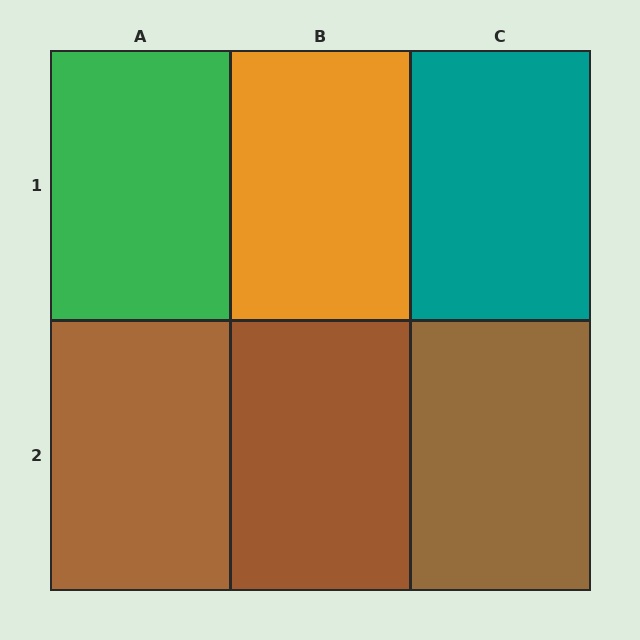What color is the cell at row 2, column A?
Brown.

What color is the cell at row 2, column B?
Brown.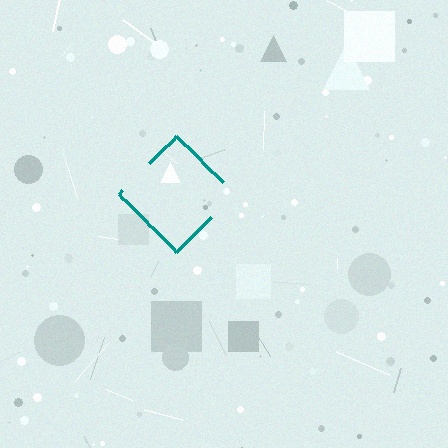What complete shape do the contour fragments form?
The contour fragments form a diamond.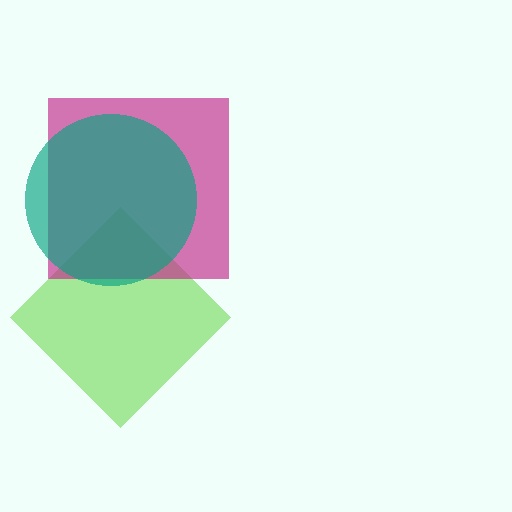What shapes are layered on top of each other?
The layered shapes are: a lime diamond, a magenta square, a teal circle.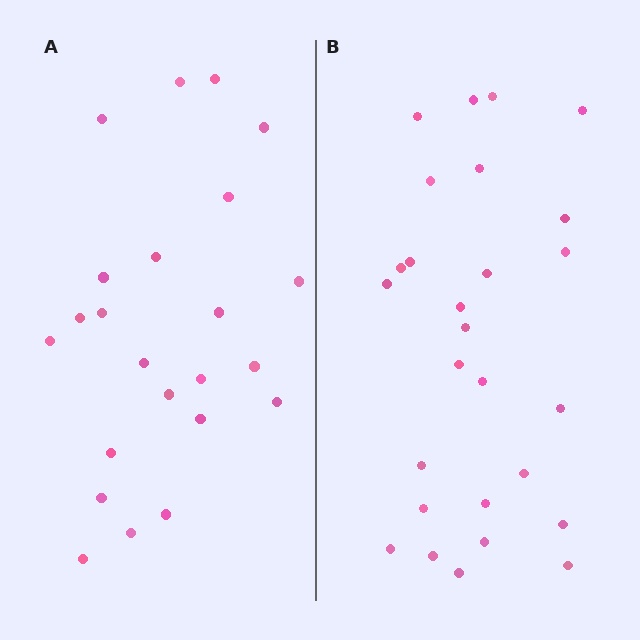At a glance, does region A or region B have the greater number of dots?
Region B (the right region) has more dots.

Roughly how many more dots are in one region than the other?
Region B has about 4 more dots than region A.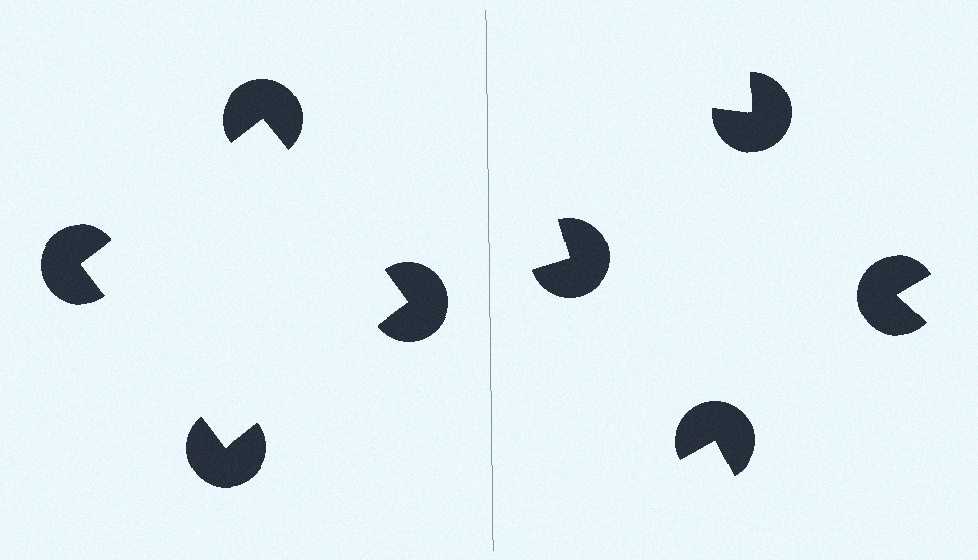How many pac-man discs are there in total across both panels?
8 — 4 on each side.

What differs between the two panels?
The pac-man discs are positioned identically on both sides; only the wedge orientations differ. On the left they align to a square; on the right they are misaligned.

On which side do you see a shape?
An illusory square appears on the left side. On the right side the wedge cuts are rotated, so no coherent shape forms.